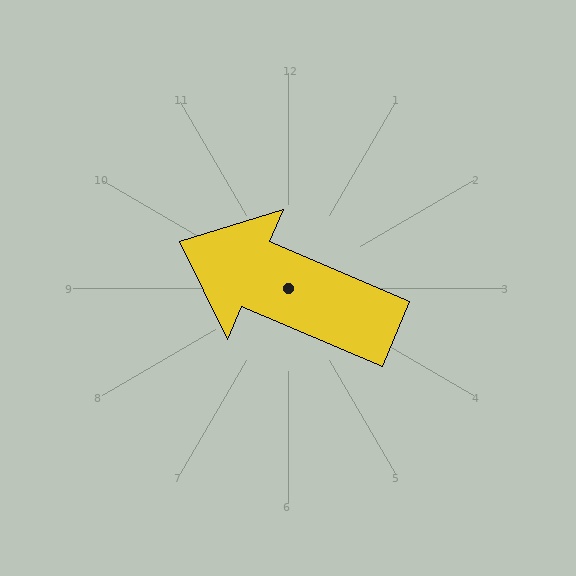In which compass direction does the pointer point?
Northwest.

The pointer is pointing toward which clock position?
Roughly 10 o'clock.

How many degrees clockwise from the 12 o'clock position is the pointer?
Approximately 293 degrees.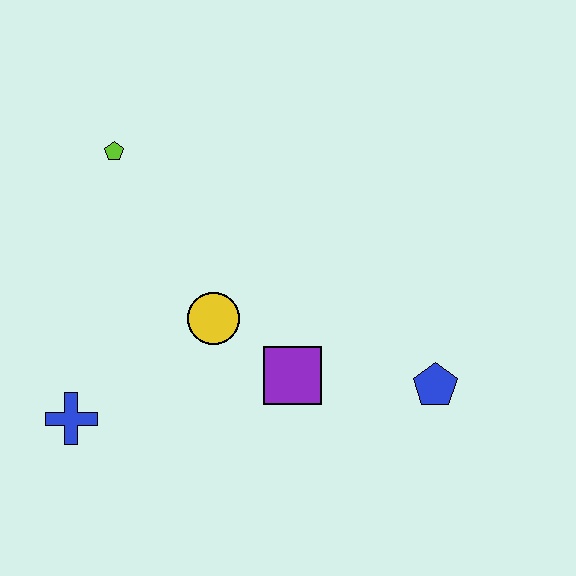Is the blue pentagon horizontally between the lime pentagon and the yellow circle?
No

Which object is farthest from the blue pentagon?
The lime pentagon is farthest from the blue pentagon.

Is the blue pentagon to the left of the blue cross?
No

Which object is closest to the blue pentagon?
The purple square is closest to the blue pentagon.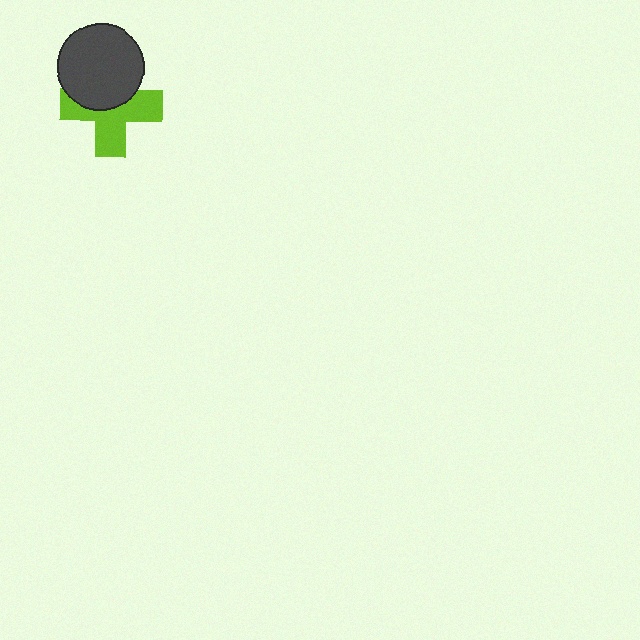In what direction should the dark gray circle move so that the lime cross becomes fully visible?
The dark gray circle should move up. That is the shortest direction to clear the overlap and leave the lime cross fully visible.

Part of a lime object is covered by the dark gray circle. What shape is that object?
It is a cross.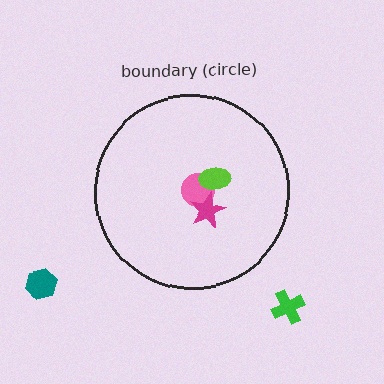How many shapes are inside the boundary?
3 inside, 2 outside.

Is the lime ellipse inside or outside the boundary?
Inside.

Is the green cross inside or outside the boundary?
Outside.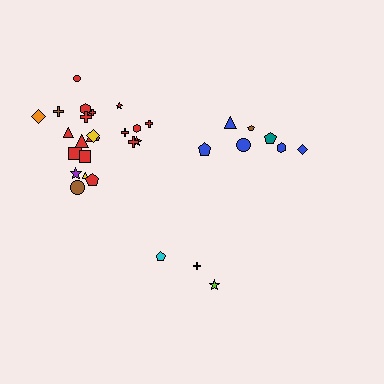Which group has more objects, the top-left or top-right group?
The top-left group.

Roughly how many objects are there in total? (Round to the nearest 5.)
Roughly 35 objects in total.